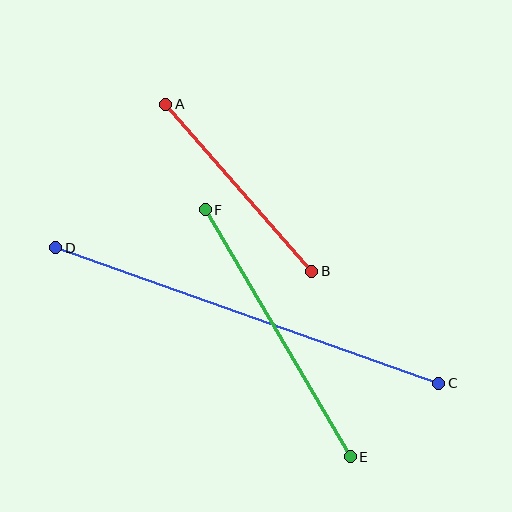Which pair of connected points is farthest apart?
Points C and D are farthest apart.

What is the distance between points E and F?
The distance is approximately 286 pixels.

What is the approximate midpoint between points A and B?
The midpoint is at approximately (239, 188) pixels.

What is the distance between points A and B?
The distance is approximately 222 pixels.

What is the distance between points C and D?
The distance is approximately 406 pixels.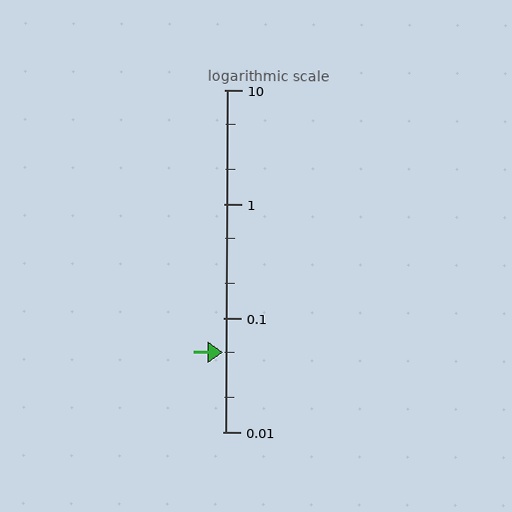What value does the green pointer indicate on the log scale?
The pointer indicates approximately 0.05.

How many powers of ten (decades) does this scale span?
The scale spans 3 decades, from 0.01 to 10.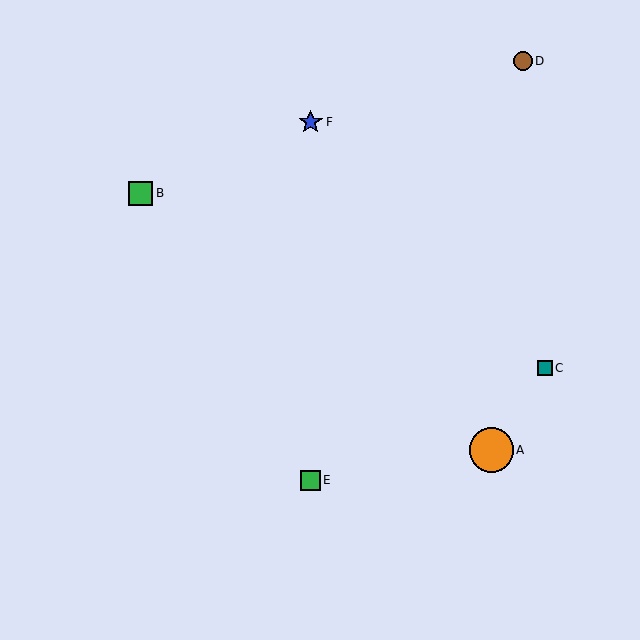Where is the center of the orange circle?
The center of the orange circle is at (491, 450).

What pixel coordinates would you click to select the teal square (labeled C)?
Click at (545, 368) to select the teal square C.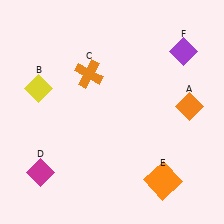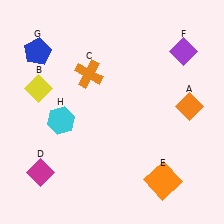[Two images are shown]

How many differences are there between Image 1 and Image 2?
There are 2 differences between the two images.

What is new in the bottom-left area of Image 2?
A cyan hexagon (H) was added in the bottom-left area of Image 2.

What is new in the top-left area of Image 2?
A blue pentagon (G) was added in the top-left area of Image 2.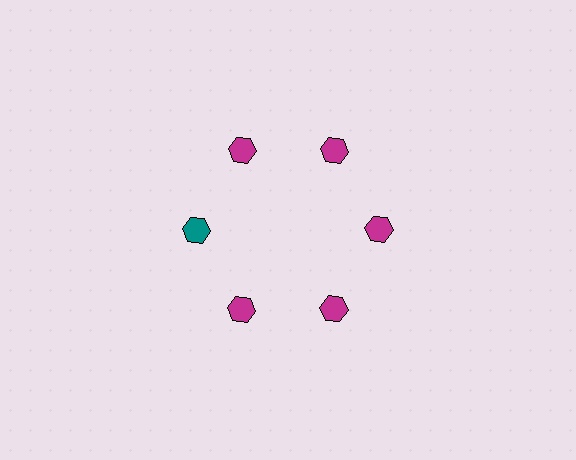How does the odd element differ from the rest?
It has a different color: teal instead of magenta.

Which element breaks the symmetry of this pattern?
The teal hexagon at roughly the 9 o'clock position breaks the symmetry. All other shapes are magenta hexagons.